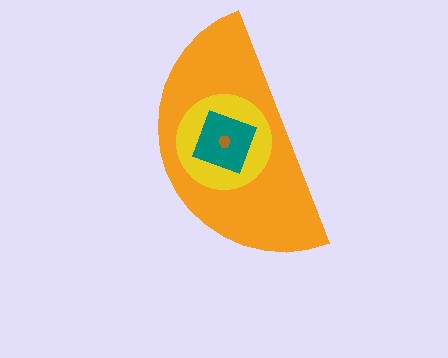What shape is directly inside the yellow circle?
The teal square.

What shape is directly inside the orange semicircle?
The yellow circle.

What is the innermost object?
The brown hexagon.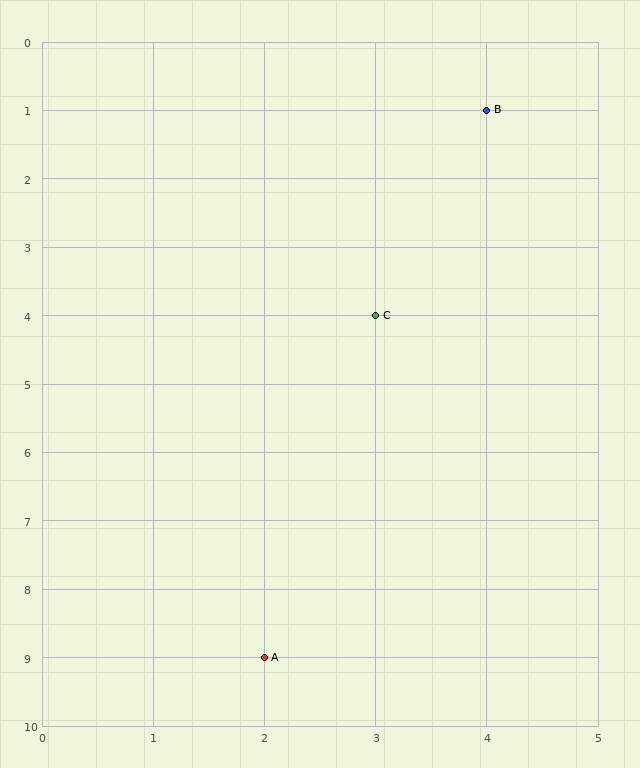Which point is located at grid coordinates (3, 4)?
Point C is at (3, 4).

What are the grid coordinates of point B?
Point B is at grid coordinates (4, 1).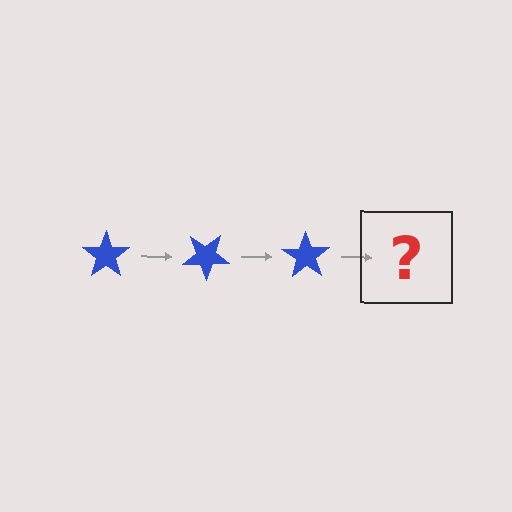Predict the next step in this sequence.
The next step is a blue star rotated 105 degrees.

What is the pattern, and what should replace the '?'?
The pattern is that the star rotates 35 degrees each step. The '?' should be a blue star rotated 105 degrees.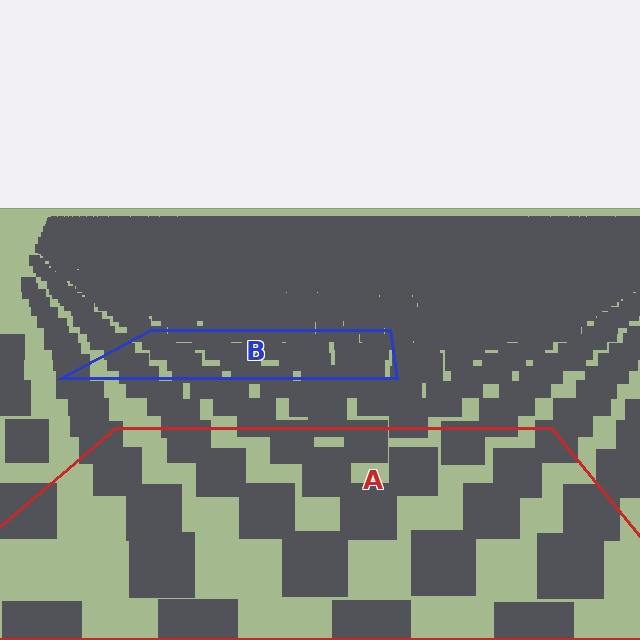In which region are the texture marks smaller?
The texture marks are smaller in region B, because it is farther away.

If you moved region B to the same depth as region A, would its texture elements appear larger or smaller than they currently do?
They would appear larger. At a closer depth, the same texture elements are projected at a bigger on-screen size.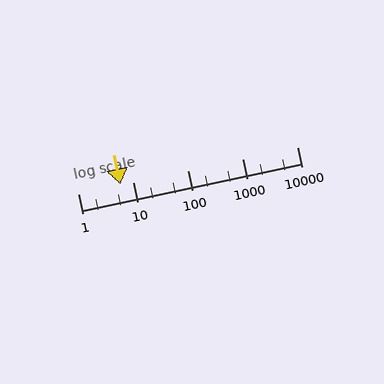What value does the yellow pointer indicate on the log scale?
The pointer indicates approximately 6.1.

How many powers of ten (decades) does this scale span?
The scale spans 4 decades, from 1 to 10000.